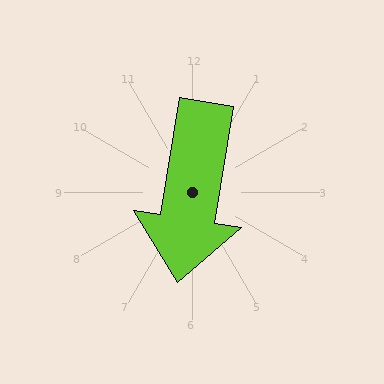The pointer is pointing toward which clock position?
Roughly 6 o'clock.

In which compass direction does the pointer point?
South.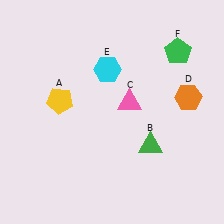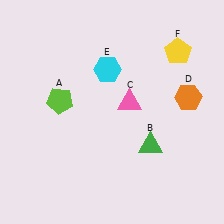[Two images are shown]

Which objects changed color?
A changed from yellow to lime. F changed from green to yellow.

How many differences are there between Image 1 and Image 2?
There are 2 differences between the two images.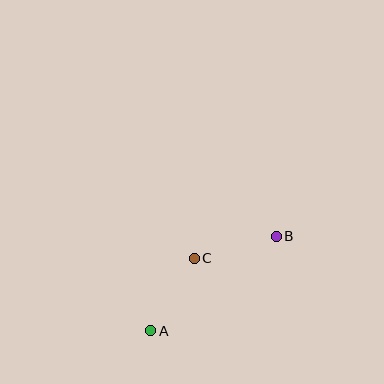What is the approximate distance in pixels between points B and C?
The distance between B and C is approximately 85 pixels.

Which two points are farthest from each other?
Points A and B are farthest from each other.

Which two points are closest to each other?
Points A and C are closest to each other.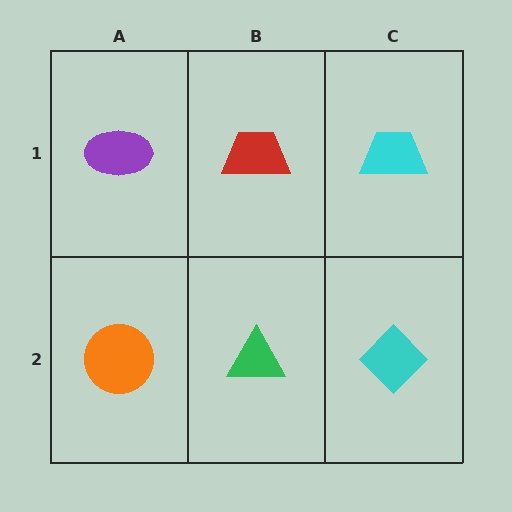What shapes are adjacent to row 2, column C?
A cyan trapezoid (row 1, column C), a green triangle (row 2, column B).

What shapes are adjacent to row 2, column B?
A red trapezoid (row 1, column B), an orange circle (row 2, column A), a cyan diamond (row 2, column C).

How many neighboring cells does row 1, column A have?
2.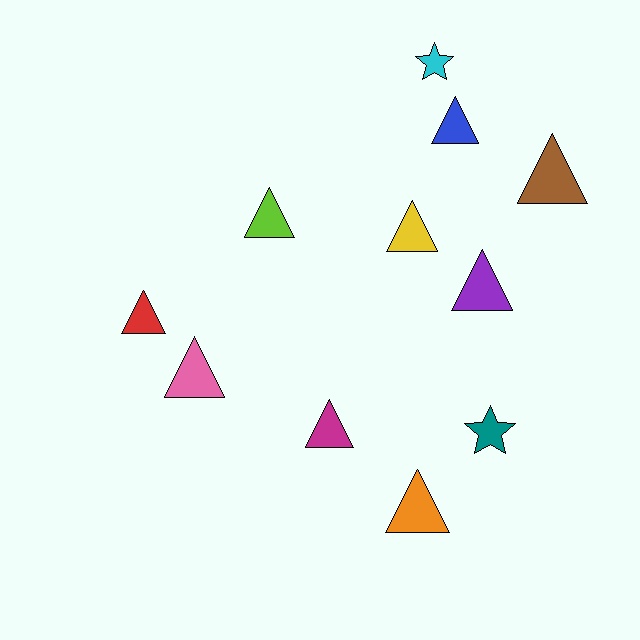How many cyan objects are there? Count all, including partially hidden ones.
There is 1 cyan object.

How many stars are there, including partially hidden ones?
There are 2 stars.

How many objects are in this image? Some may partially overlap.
There are 11 objects.